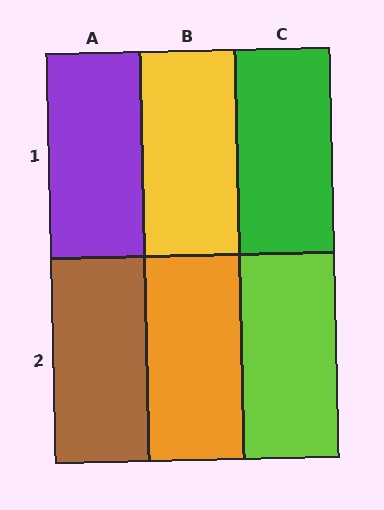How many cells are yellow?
1 cell is yellow.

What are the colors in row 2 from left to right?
Brown, orange, lime.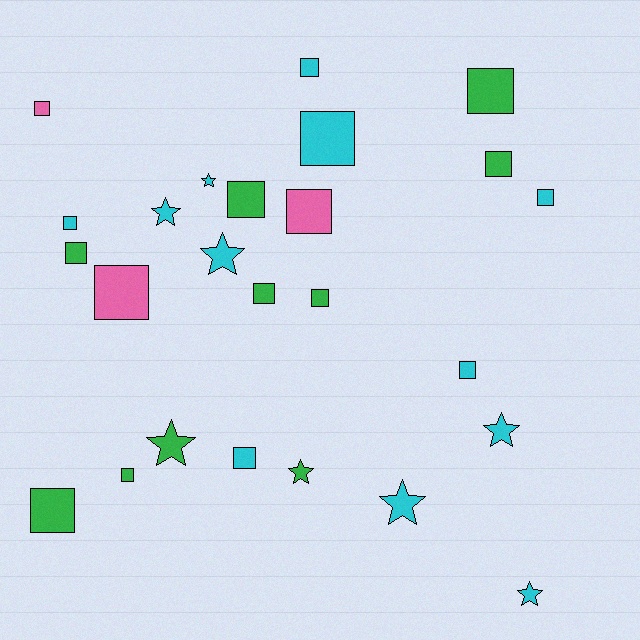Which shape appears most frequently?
Square, with 17 objects.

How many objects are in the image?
There are 25 objects.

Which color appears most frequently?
Cyan, with 12 objects.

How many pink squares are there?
There are 3 pink squares.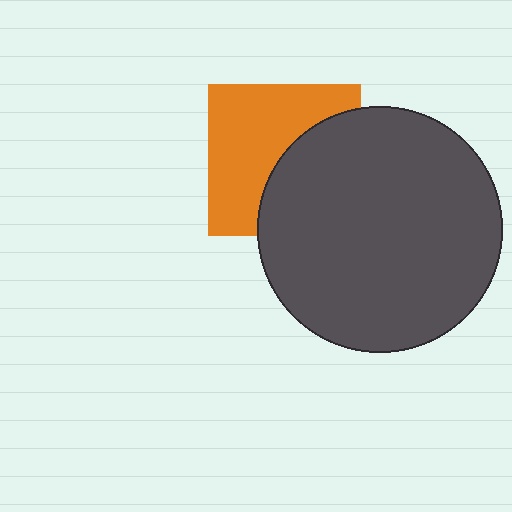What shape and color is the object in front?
The object in front is a dark gray circle.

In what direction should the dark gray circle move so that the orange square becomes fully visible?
The dark gray circle should move right. That is the shortest direction to clear the overlap and leave the orange square fully visible.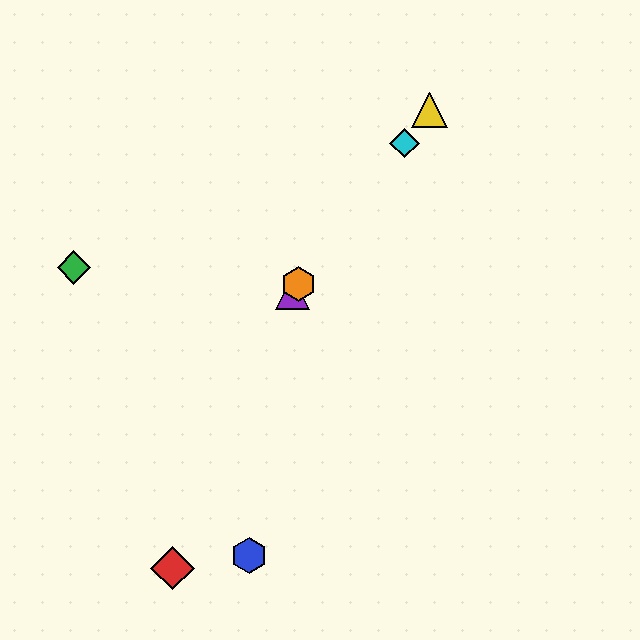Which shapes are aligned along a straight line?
The yellow triangle, the purple triangle, the orange hexagon, the cyan diamond are aligned along a straight line.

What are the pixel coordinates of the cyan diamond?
The cyan diamond is at (404, 143).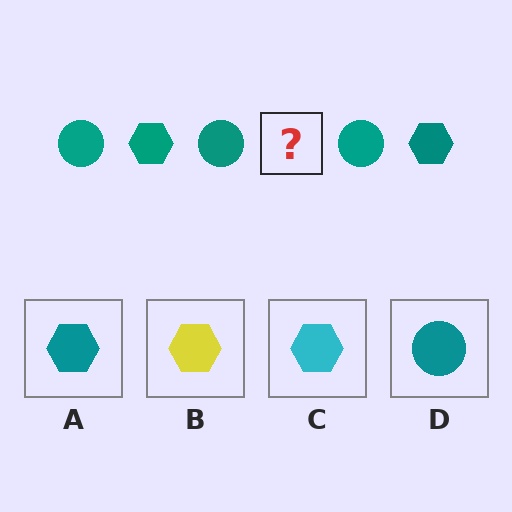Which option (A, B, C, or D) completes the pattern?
A.